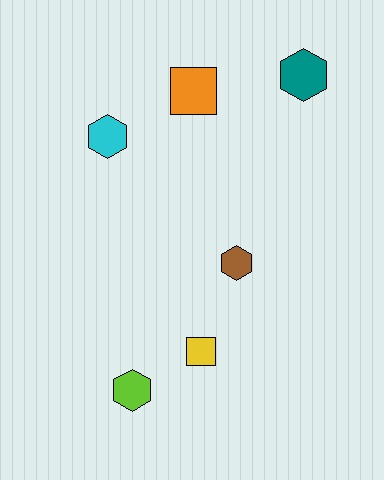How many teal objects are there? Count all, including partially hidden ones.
There is 1 teal object.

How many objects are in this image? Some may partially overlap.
There are 6 objects.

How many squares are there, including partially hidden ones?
There are 2 squares.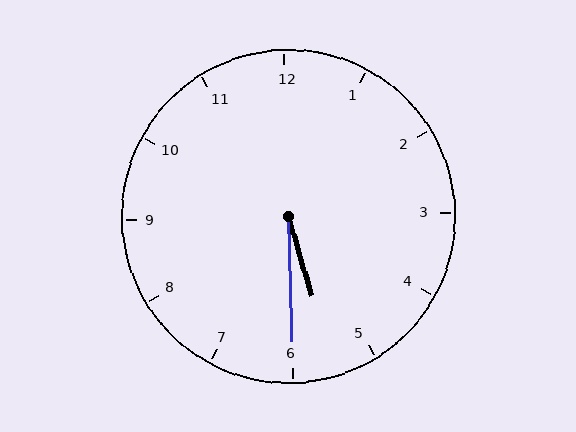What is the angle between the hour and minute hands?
Approximately 15 degrees.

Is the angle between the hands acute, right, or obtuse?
It is acute.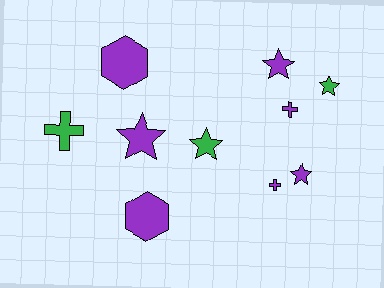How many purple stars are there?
There are 3 purple stars.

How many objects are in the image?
There are 10 objects.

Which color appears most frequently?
Purple, with 7 objects.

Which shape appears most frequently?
Star, with 5 objects.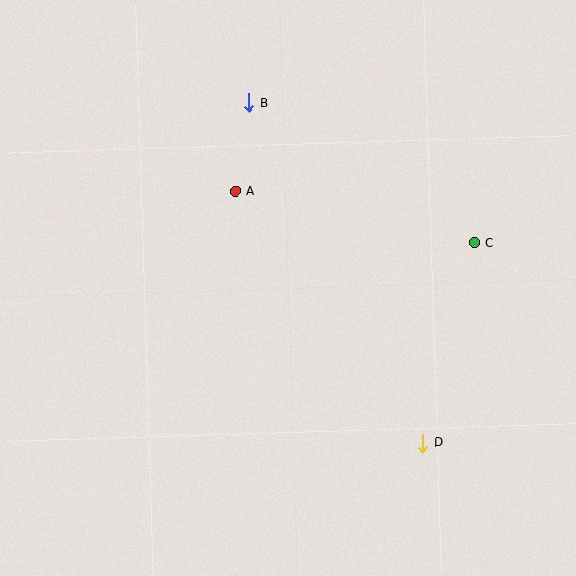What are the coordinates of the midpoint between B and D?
The midpoint between B and D is at (336, 273).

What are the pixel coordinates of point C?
Point C is at (474, 243).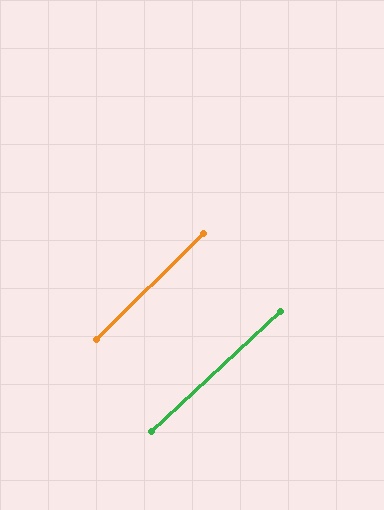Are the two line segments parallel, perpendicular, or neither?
Parallel — their directions differ by only 1.8°.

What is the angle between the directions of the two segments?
Approximately 2 degrees.